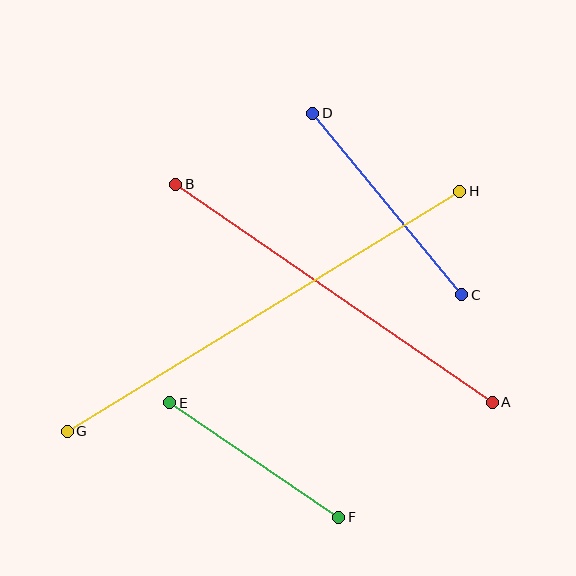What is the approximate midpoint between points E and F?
The midpoint is at approximately (254, 460) pixels.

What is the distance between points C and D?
The distance is approximately 235 pixels.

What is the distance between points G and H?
The distance is approximately 460 pixels.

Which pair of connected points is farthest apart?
Points G and H are farthest apart.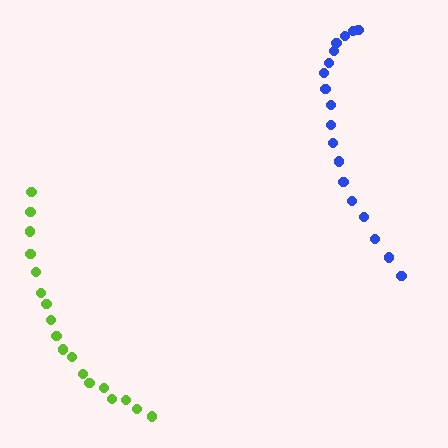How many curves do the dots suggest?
There are 2 distinct paths.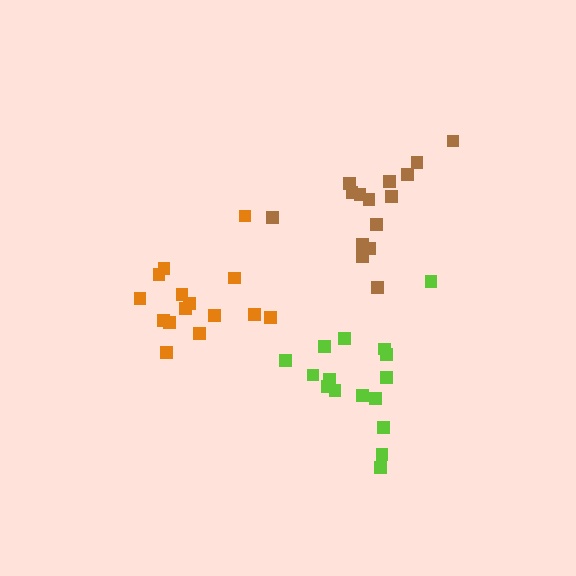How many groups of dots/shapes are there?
There are 3 groups.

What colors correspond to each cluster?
The clusters are colored: brown, orange, lime.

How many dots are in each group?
Group 1: 15 dots, Group 2: 15 dots, Group 3: 16 dots (46 total).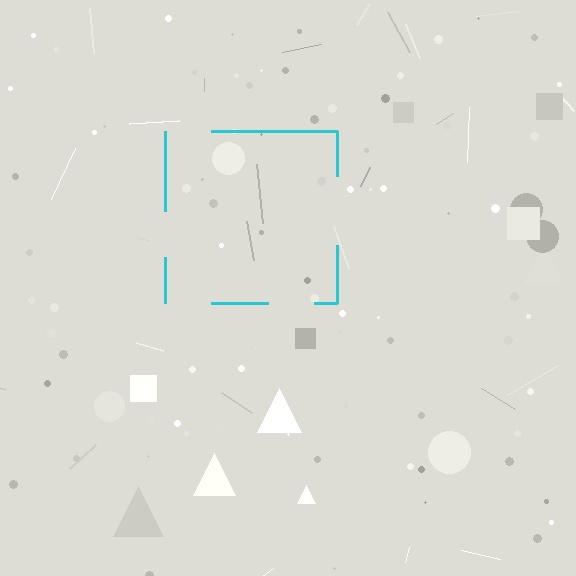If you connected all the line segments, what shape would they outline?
They would outline a square.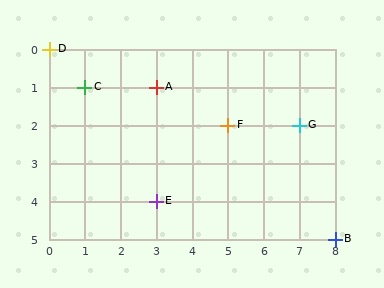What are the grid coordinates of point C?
Point C is at grid coordinates (1, 1).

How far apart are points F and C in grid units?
Points F and C are 4 columns and 1 row apart (about 4.1 grid units diagonally).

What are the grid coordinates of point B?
Point B is at grid coordinates (8, 5).